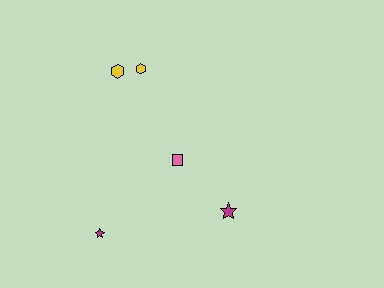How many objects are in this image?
There are 5 objects.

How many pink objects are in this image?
There is 1 pink object.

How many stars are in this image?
There are 2 stars.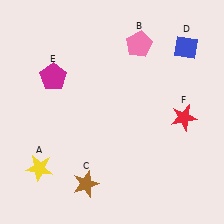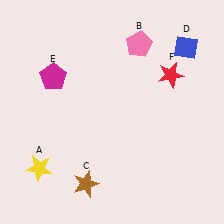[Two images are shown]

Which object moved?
The red star (F) moved up.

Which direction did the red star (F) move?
The red star (F) moved up.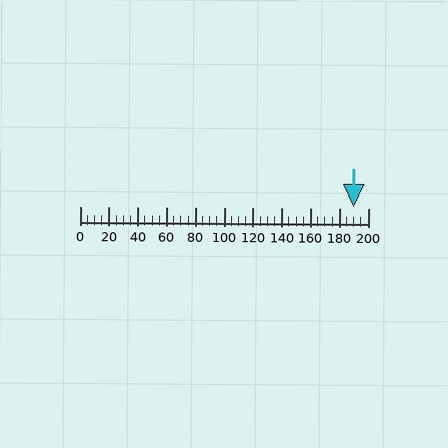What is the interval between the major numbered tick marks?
The major tick marks are spaced 20 units apart.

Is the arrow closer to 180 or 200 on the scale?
The arrow is closer to 200.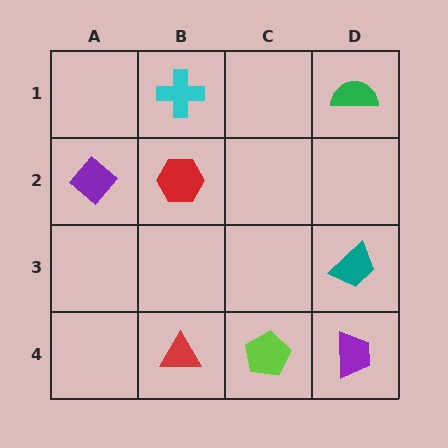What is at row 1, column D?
A green semicircle.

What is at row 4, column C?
A lime pentagon.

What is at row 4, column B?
A red triangle.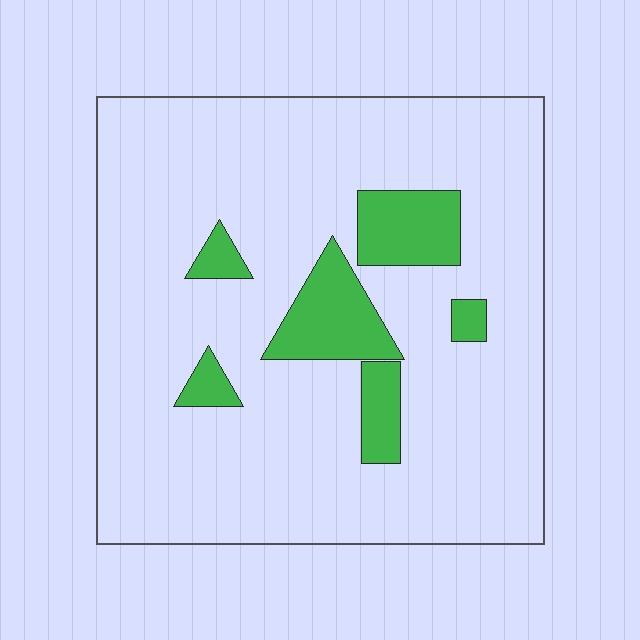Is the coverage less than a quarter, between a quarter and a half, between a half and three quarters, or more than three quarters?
Less than a quarter.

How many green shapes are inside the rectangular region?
6.